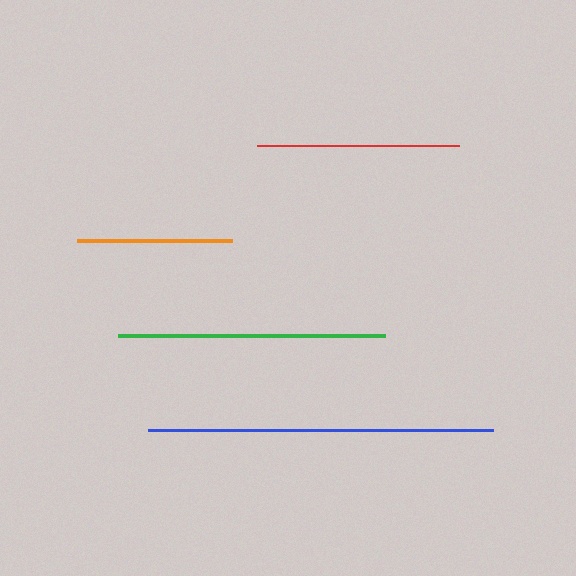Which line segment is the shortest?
The orange line is the shortest at approximately 155 pixels.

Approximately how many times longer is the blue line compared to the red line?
The blue line is approximately 1.7 times the length of the red line.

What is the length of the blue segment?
The blue segment is approximately 345 pixels long.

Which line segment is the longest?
The blue line is the longest at approximately 345 pixels.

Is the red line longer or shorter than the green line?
The green line is longer than the red line.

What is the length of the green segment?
The green segment is approximately 267 pixels long.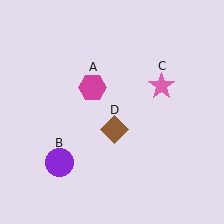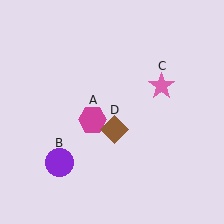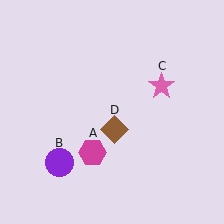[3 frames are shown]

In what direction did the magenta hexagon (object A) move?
The magenta hexagon (object A) moved down.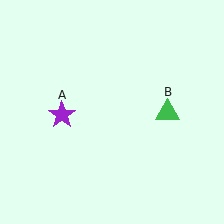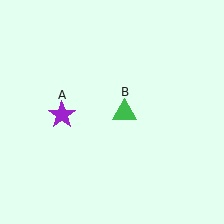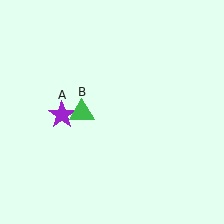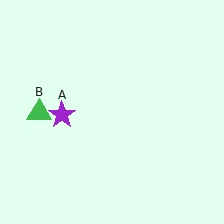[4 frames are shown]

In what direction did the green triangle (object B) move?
The green triangle (object B) moved left.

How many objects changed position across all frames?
1 object changed position: green triangle (object B).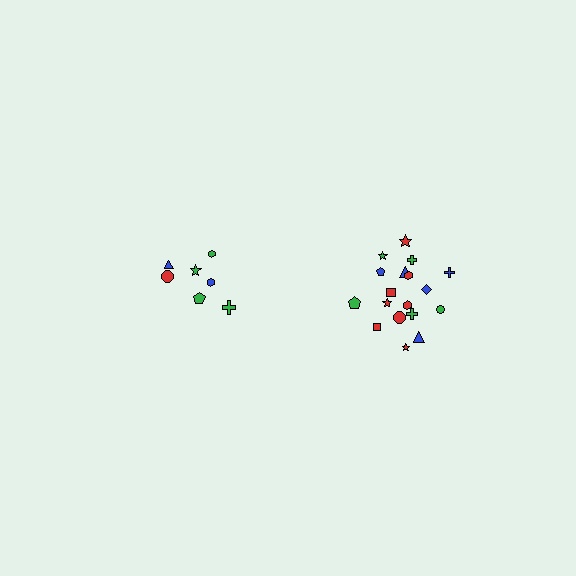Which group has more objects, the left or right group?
The right group.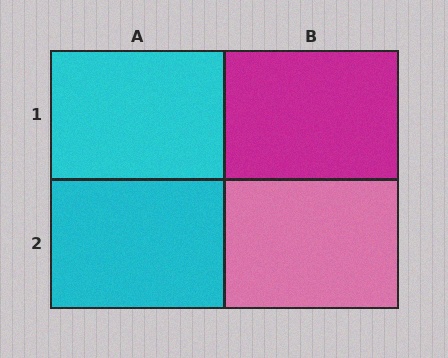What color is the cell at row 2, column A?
Cyan.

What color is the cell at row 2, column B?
Pink.